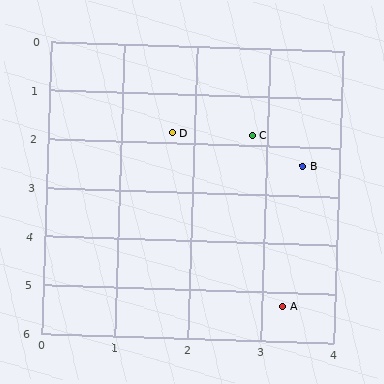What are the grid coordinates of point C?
Point C is at approximately (2.8, 1.8).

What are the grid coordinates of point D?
Point D is at approximately (1.7, 1.8).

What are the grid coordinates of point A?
Point A is at approximately (3.3, 5.3).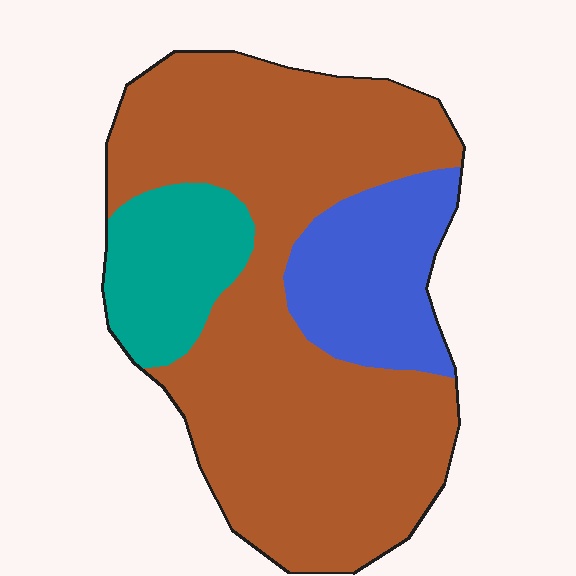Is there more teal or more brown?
Brown.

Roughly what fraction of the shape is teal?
Teal takes up about one eighth (1/8) of the shape.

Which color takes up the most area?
Brown, at roughly 70%.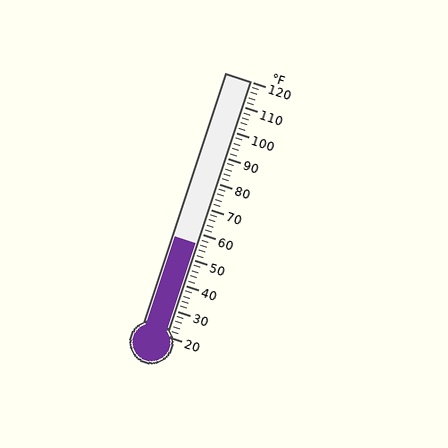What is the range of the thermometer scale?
The thermometer scale ranges from 20°F to 120°F.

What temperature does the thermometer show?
The thermometer shows approximately 56°F.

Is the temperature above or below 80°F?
The temperature is below 80°F.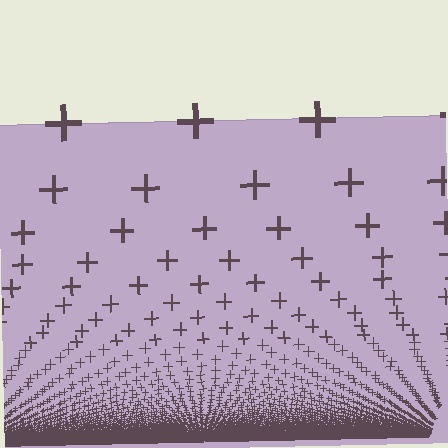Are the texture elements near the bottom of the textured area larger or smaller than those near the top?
Smaller. The gradient is inverted — elements near the bottom are smaller and denser.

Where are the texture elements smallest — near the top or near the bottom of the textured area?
Near the bottom.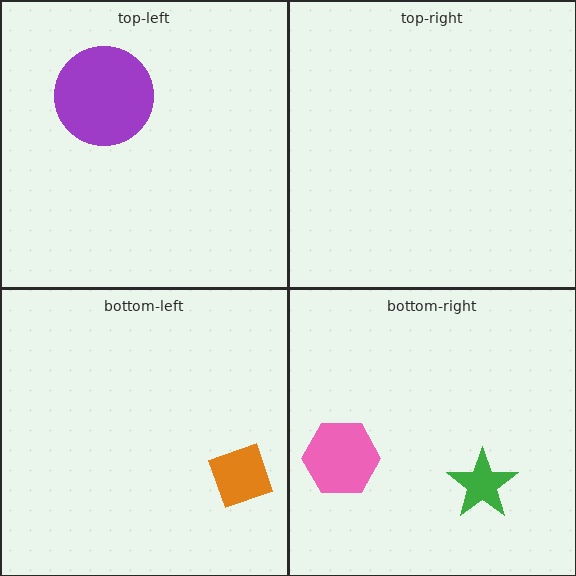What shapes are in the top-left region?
The purple circle.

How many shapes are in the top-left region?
1.